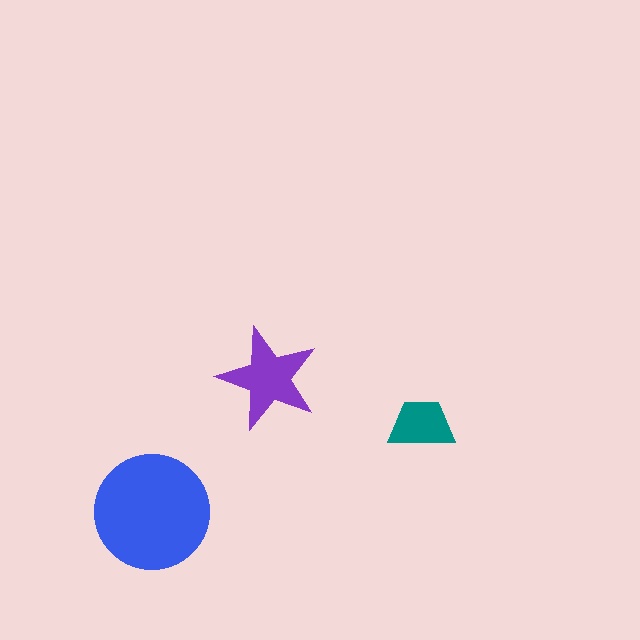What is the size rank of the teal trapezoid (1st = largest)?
3rd.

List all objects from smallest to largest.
The teal trapezoid, the purple star, the blue circle.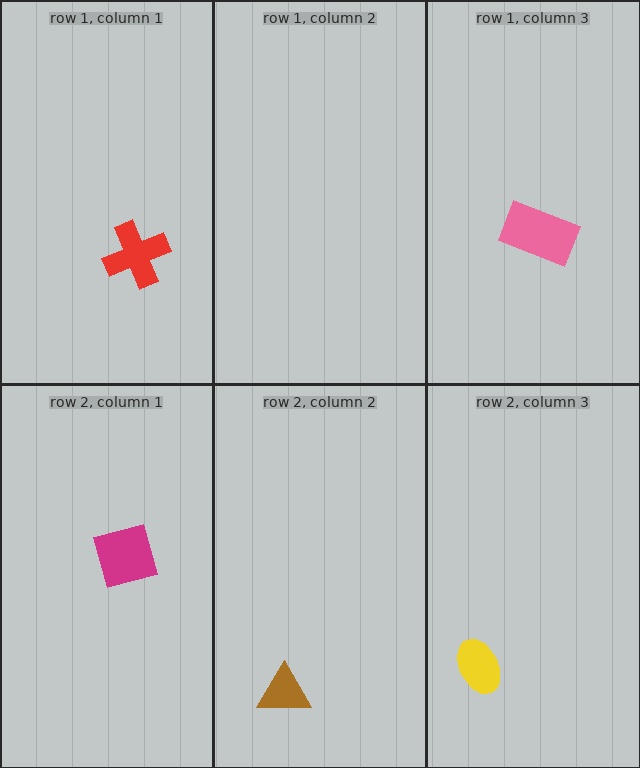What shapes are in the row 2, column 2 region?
The brown triangle.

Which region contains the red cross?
The row 1, column 1 region.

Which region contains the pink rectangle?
The row 1, column 3 region.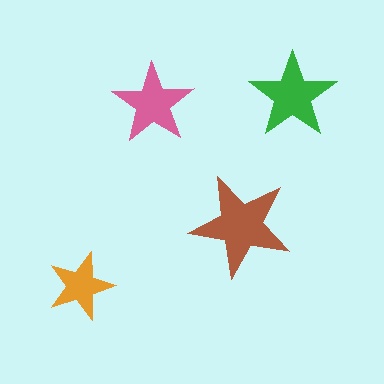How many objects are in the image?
There are 4 objects in the image.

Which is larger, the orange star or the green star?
The green one.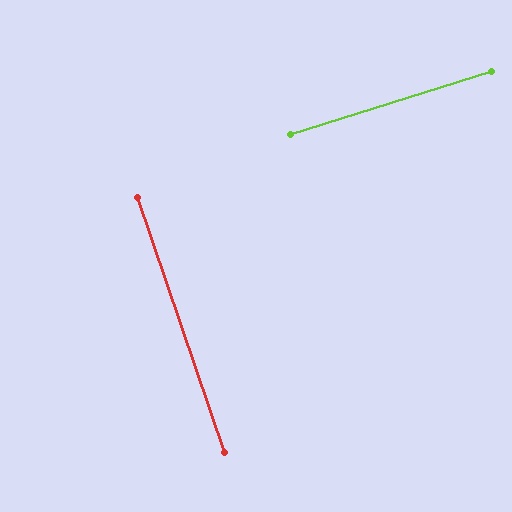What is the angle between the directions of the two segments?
Approximately 88 degrees.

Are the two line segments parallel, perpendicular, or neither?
Perpendicular — they meet at approximately 88°.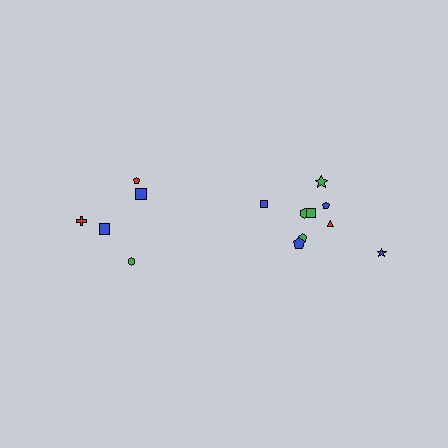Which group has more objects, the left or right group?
The right group.